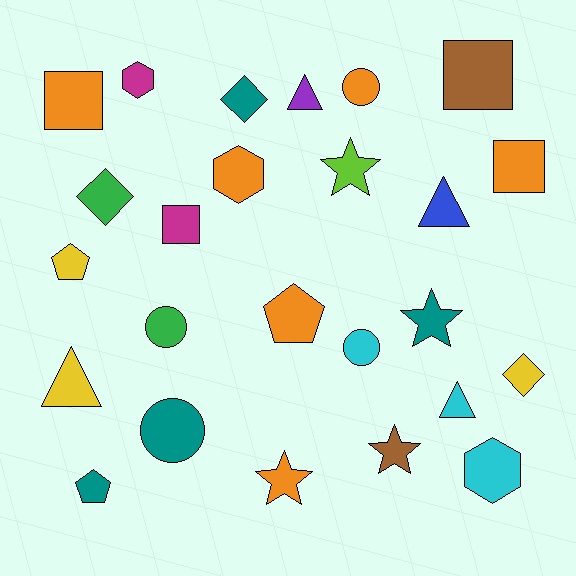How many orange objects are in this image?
There are 6 orange objects.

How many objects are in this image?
There are 25 objects.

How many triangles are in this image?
There are 4 triangles.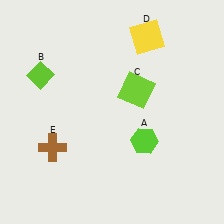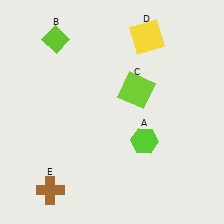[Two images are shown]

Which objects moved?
The objects that moved are: the lime diamond (B), the brown cross (E).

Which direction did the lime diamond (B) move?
The lime diamond (B) moved up.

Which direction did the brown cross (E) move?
The brown cross (E) moved down.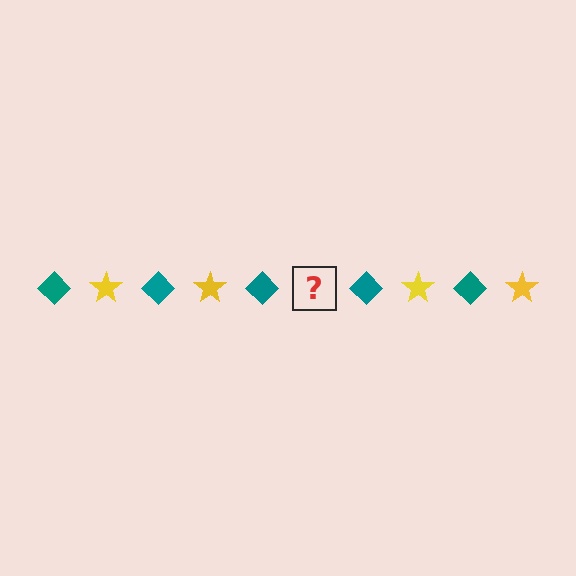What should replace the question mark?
The question mark should be replaced with a yellow star.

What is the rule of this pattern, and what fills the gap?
The rule is that the pattern alternates between teal diamond and yellow star. The gap should be filled with a yellow star.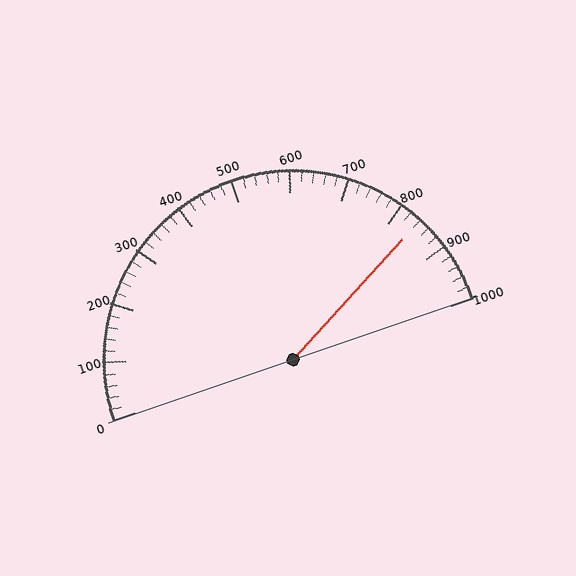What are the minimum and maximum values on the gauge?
The gauge ranges from 0 to 1000.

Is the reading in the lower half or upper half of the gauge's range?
The reading is in the upper half of the range (0 to 1000).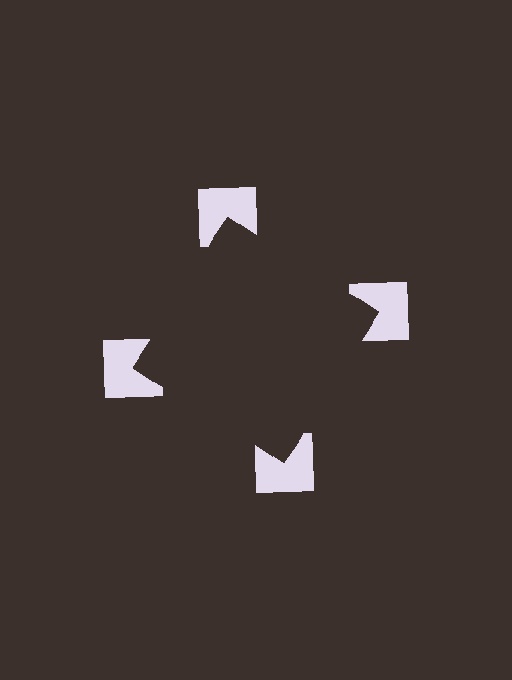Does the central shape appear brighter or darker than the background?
It typically appears slightly darker than the background, even though no actual brightness change is drawn.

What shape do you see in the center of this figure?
An illusory square — its edges are inferred from the aligned wedge cuts in the notched squares, not physically drawn.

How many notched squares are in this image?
There are 4 — one at each vertex of the illusory square.